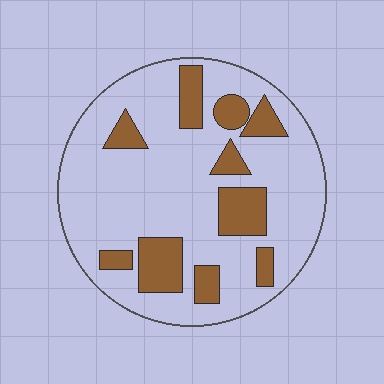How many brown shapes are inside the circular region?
10.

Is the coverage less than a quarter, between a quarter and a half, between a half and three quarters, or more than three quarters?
Less than a quarter.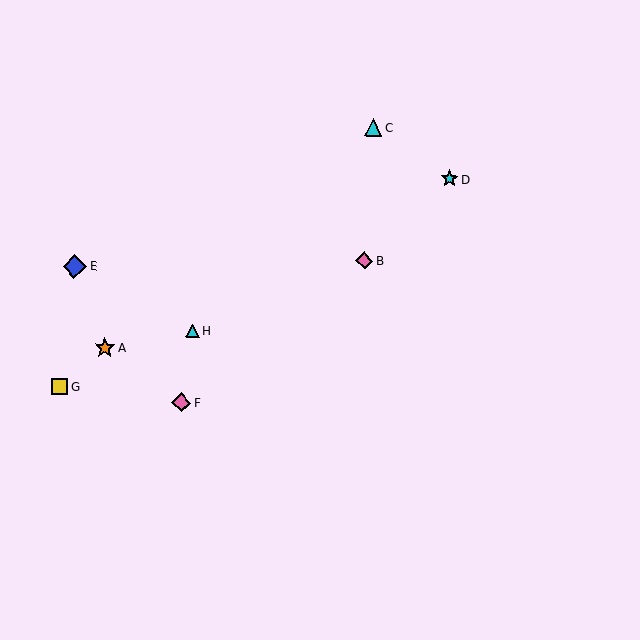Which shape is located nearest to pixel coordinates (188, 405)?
The pink diamond (labeled F) at (181, 403) is nearest to that location.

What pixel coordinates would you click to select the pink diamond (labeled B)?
Click at (364, 261) to select the pink diamond B.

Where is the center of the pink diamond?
The center of the pink diamond is at (364, 261).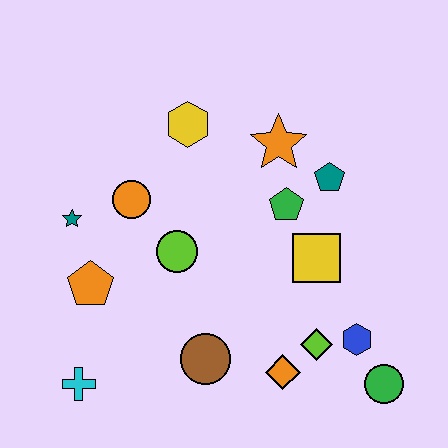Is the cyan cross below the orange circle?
Yes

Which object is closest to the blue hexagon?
The lime diamond is closest to the blue hexagon.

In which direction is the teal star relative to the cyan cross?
The teal star is above the cyan cross.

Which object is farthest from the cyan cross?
The teal pentagon is farthest from the cyan cross.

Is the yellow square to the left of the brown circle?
No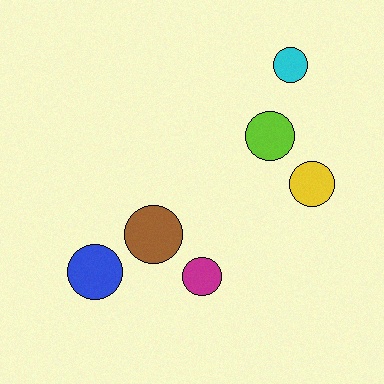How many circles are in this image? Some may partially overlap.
There are 6 circles.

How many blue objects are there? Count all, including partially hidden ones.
There is 1 blue object.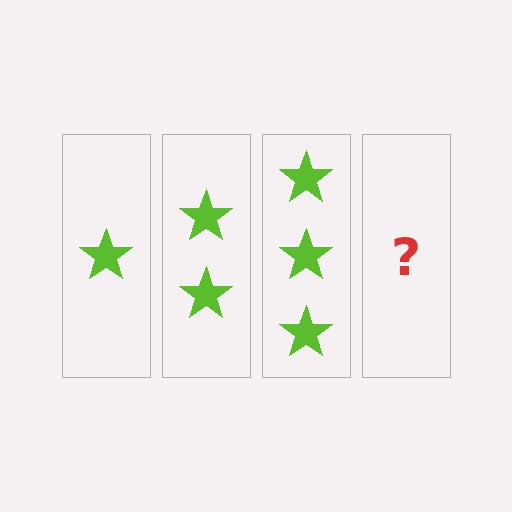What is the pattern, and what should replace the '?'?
The pattern is that each step adds one more star. The '?' should be 4 stars.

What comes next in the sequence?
The next element should be 4 stars.